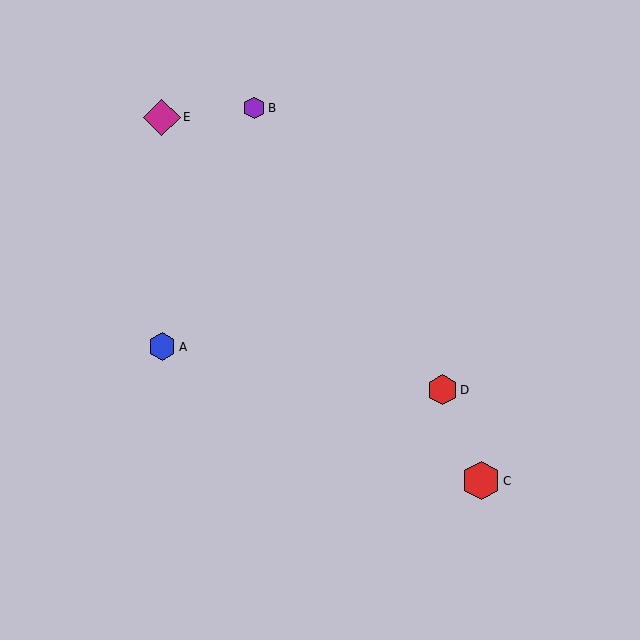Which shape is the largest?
The red hexagon (labeled C) is the largest.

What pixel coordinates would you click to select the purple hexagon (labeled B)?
Click at (254, 108) to select the purple hexagon B.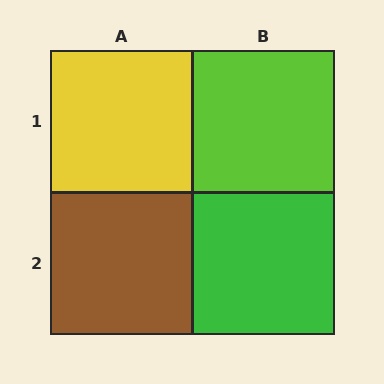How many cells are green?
1 cell is green.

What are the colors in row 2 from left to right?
Brown, green.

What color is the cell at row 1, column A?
Yellow.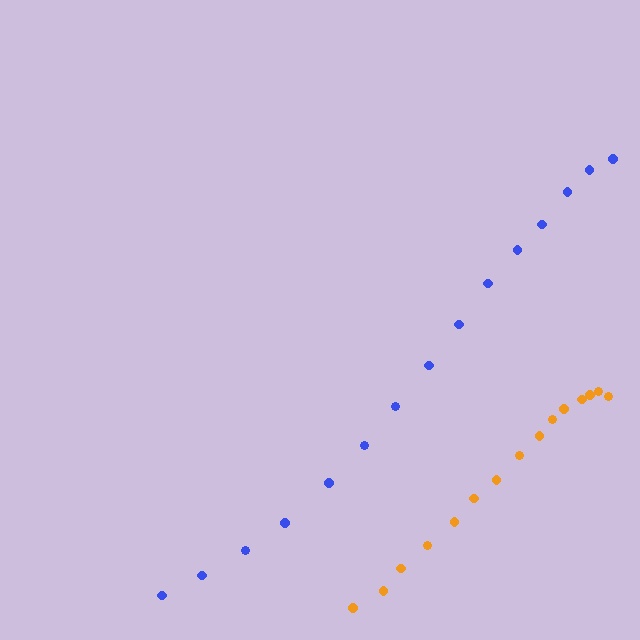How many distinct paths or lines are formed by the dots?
There are 2 distinct paths.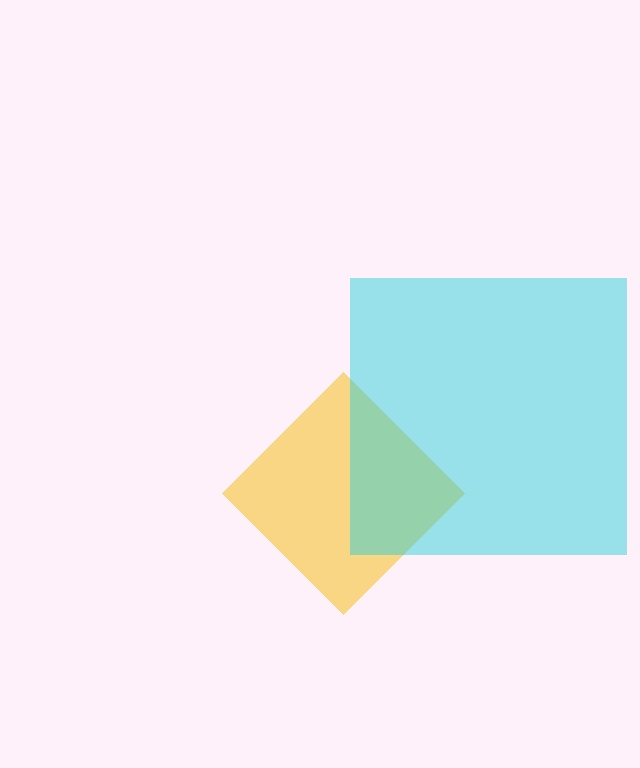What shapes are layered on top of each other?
The layered shapes are: a yellow diamond, a cyan square.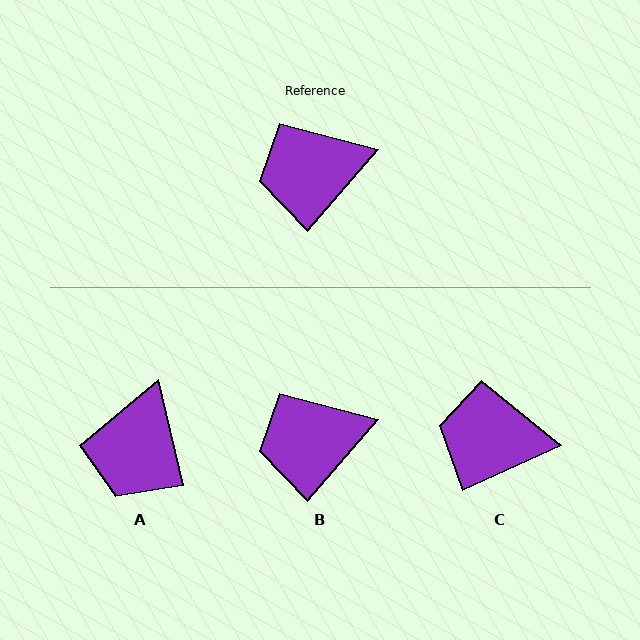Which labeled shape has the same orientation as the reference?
B.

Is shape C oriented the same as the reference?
No, it is off by about 24 degrees.